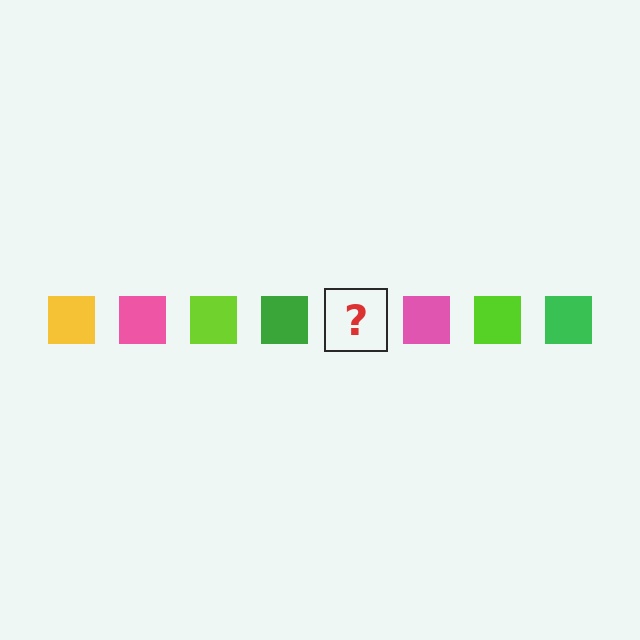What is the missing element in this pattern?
The missing element is a yellow square.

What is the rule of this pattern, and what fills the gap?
The rule is that the pattern cycles through yellow, pink, lime, green squares. The gap should be filled with a yellow square.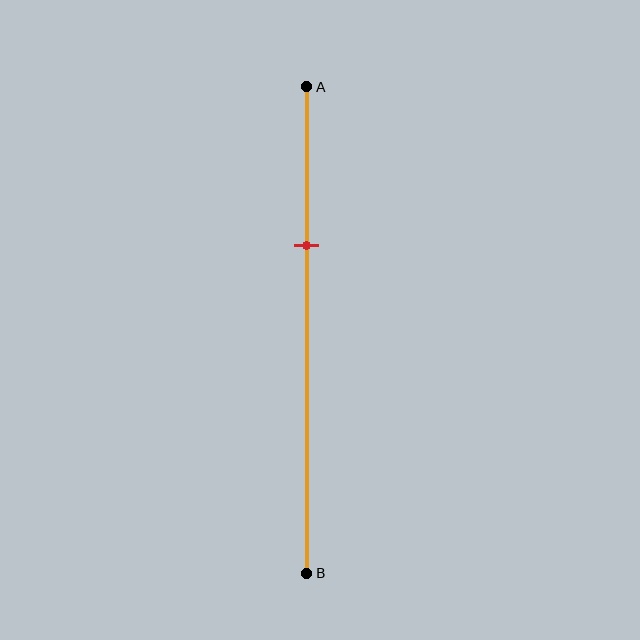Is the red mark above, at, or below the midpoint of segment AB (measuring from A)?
The red mark is above the midpoint of segment AB.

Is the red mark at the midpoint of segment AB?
No, the mark is at about 35% from A, not at the 50% midpoint.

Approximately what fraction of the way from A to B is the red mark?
The red mark is approximately 35% of the way from A to B.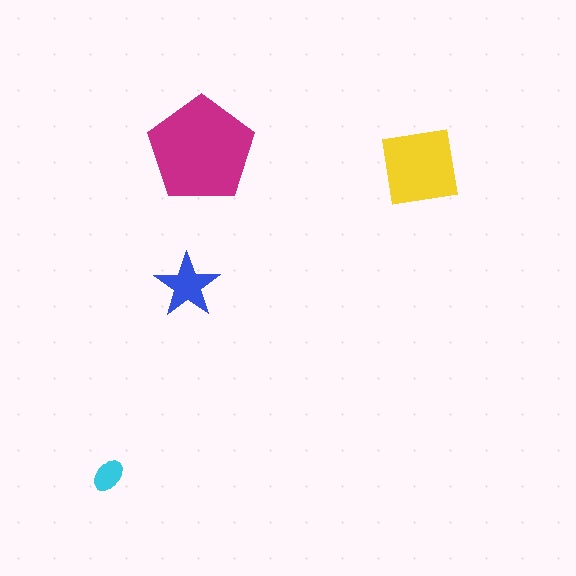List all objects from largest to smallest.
The magenta pentagon, the yellow square, the blue star, the cyan ellipse.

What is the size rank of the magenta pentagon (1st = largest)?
1st.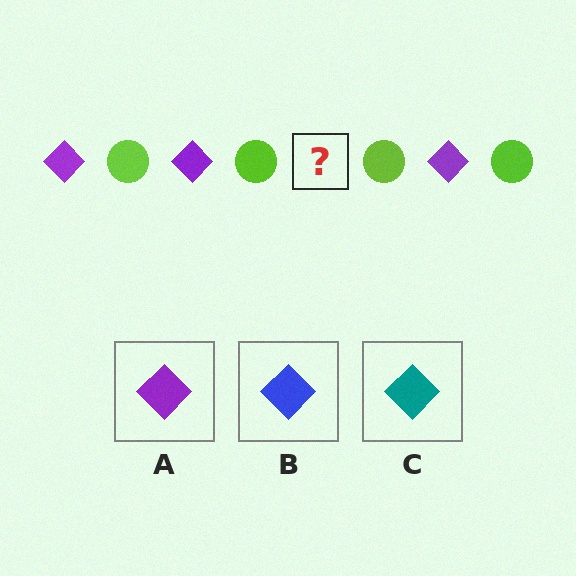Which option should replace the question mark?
Option A.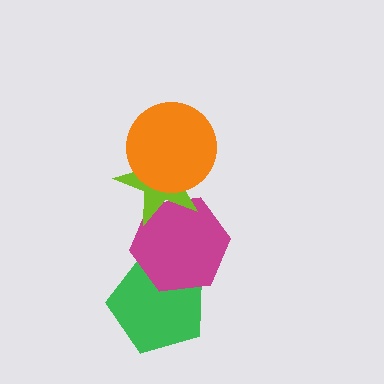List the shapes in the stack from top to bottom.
From top to bottom: the orange circle, the lime star, the magenta hexagon, the green pentagon.